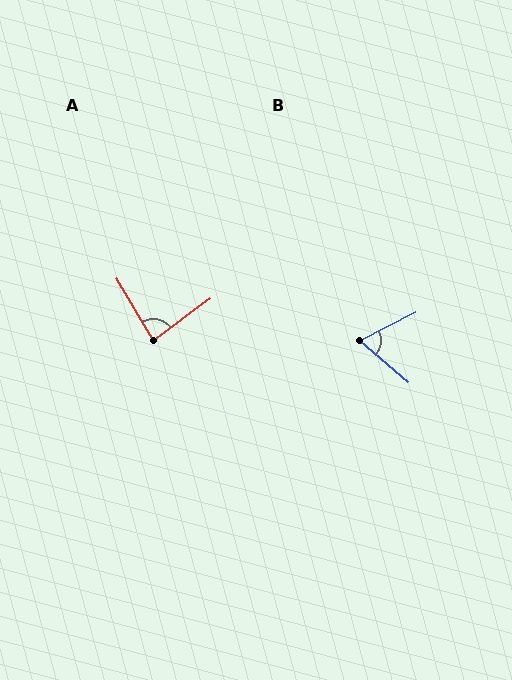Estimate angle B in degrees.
Approximately 67 degrees.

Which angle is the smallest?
B, at approximately 67 degrees.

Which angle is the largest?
A, at approximately 84 degrees.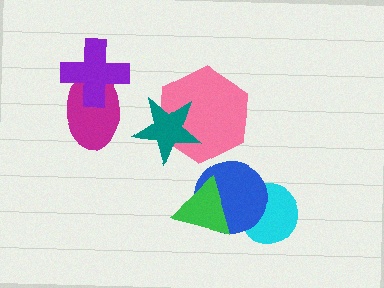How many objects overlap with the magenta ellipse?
1 object overlaps with the magenta ellipse.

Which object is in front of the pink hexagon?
The teal star is in front of the pink hexagon.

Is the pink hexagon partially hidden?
Yes, it is partially covered by another shape.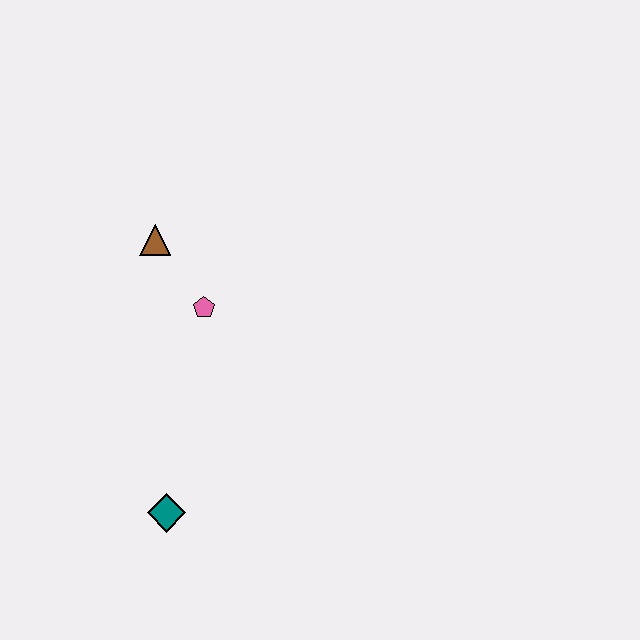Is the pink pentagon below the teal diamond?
No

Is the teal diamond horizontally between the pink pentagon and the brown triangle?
Yes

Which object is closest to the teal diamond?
The pink pentagon is closest to the teal diamond.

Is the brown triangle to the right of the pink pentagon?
No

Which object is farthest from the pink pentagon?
The teal diamond is farthest from the pink pentagon.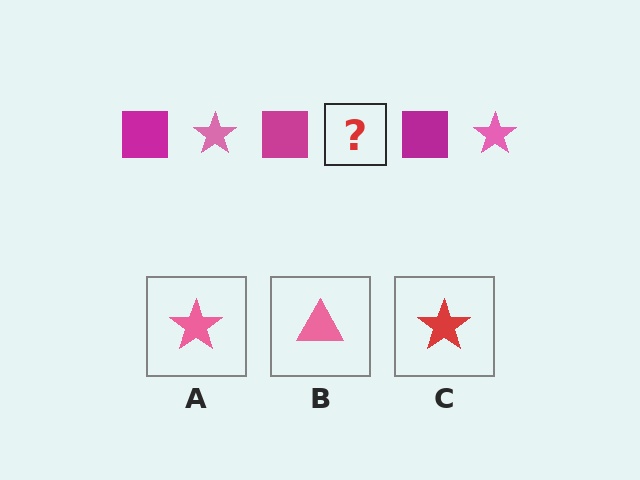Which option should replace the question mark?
Option A.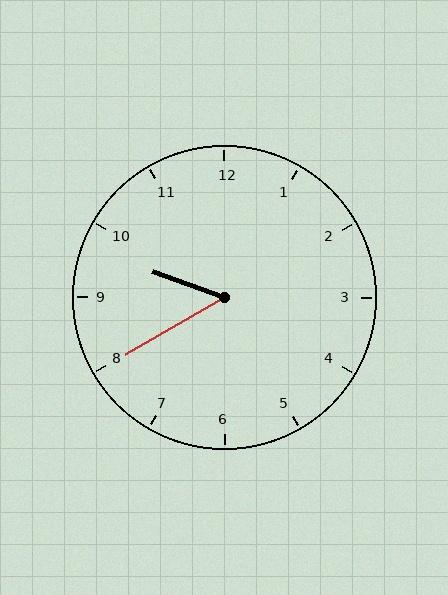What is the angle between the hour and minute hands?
Approximately 50 degrees.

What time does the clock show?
9:40.